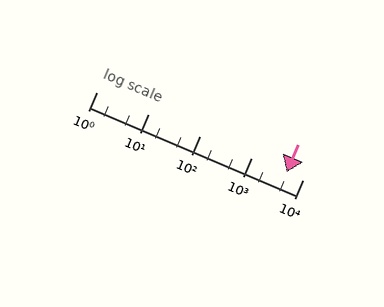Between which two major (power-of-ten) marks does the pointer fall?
The pointer is between 1000 and 10000.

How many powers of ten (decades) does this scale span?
The scale spans 4 decades, from 1 to 10000.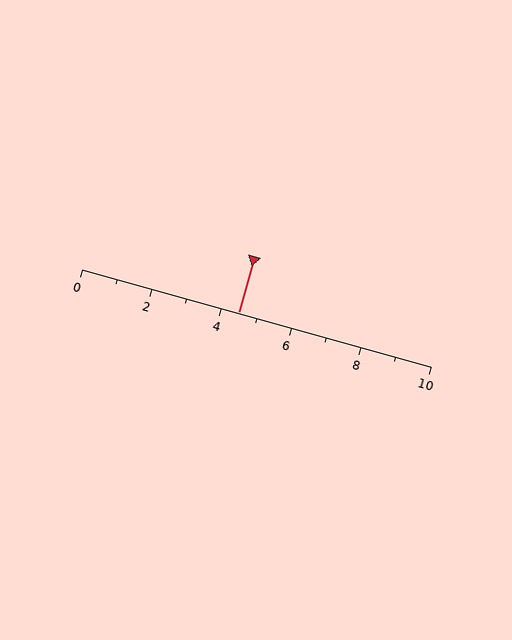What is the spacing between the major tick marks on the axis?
The major ticks are spaced 2 apart.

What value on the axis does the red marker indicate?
The marker indicates approximately 4.5.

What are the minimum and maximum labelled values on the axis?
The axis runs from 0 to 10.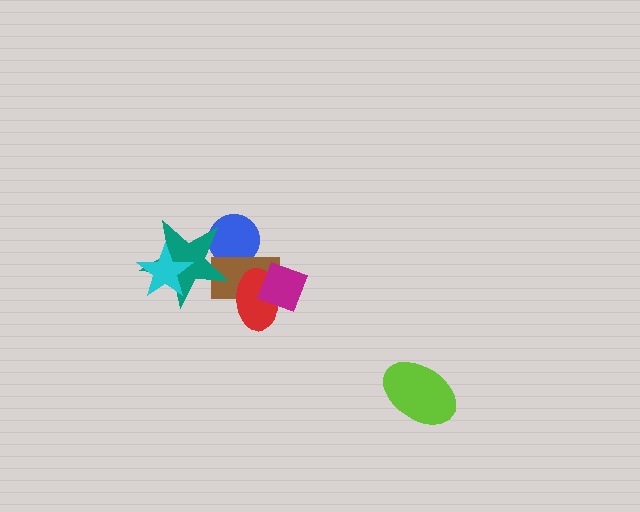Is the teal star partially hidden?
Yes, it is partially covered by another shape.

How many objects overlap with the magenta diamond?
2 objects overlap with the magenta diamond.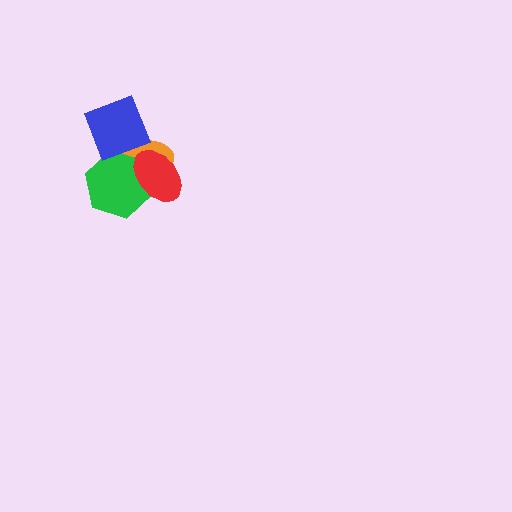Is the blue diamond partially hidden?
No, no other shape covers it.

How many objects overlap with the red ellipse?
2 objects overlap with the red ellipse.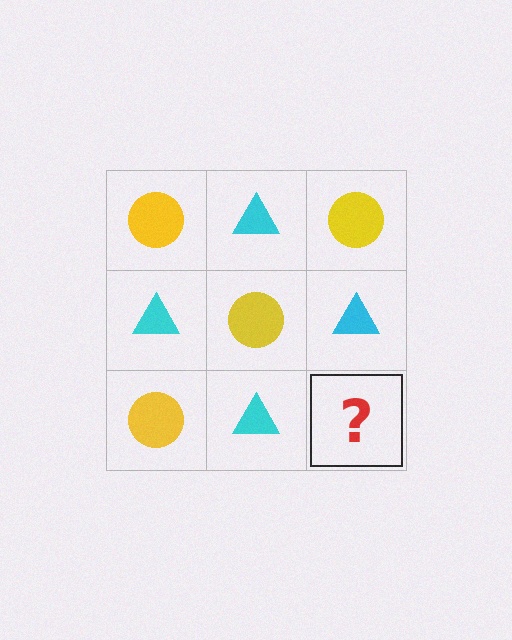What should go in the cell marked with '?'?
The missing cell should contain a yellow circle.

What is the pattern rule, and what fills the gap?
The rule is that it alternates yellow circle and cyan triangle in a checkerboard pattern. The gap should be filled with a yellow circle.